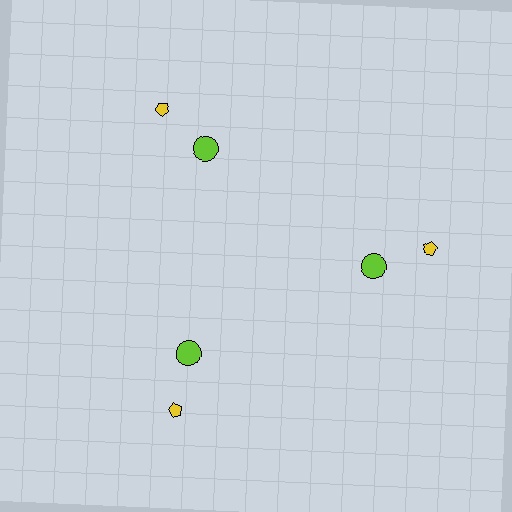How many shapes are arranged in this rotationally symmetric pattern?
There are 6 shapes, arranged in 3 groups of 2.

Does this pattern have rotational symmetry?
Yes, this pattern has 3-fold rotational symmetry. It looks the same after rotating 120 degrees around the center.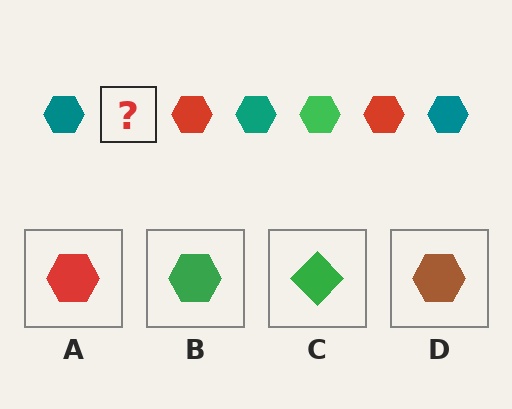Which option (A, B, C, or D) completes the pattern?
B.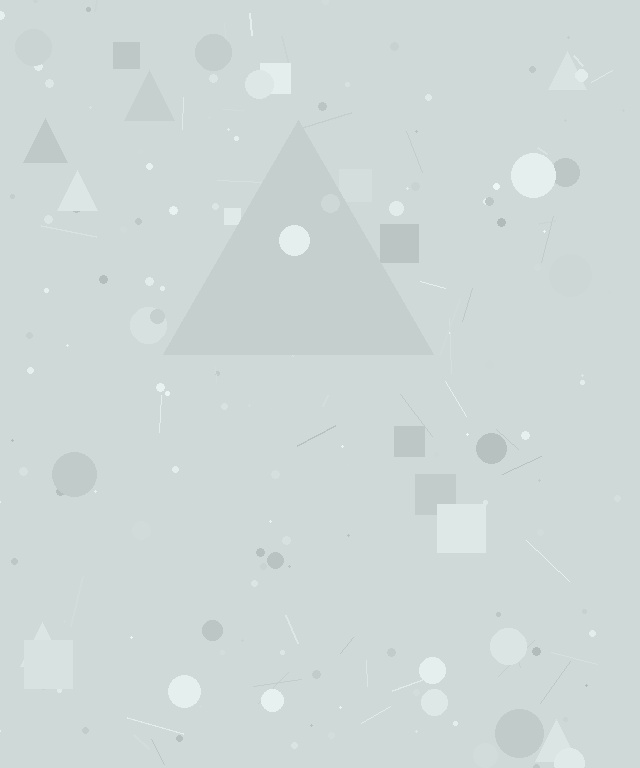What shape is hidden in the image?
A triangle is hidden in the image.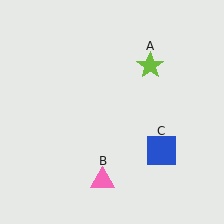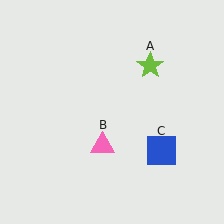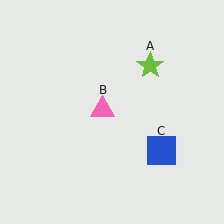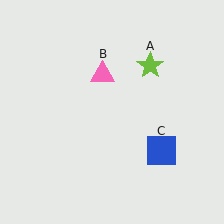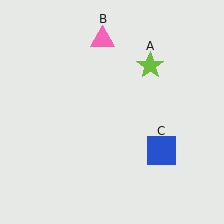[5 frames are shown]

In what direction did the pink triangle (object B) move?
The pink triangle (object B) moved up.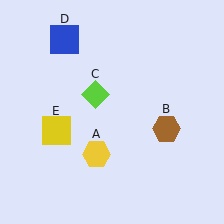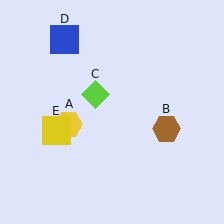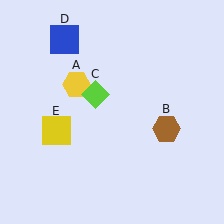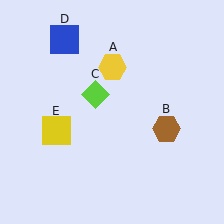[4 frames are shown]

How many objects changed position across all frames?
1 object changed position: yellow hexagon (object A).